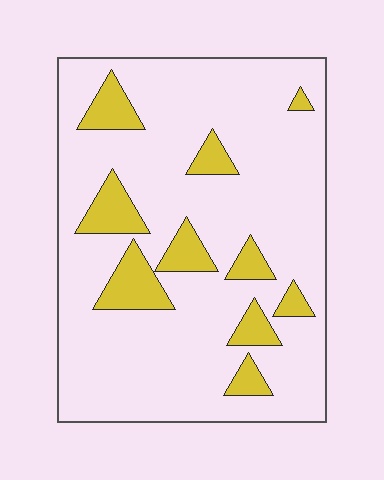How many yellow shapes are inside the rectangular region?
10.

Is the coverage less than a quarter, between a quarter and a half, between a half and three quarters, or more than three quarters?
Less than a quarter.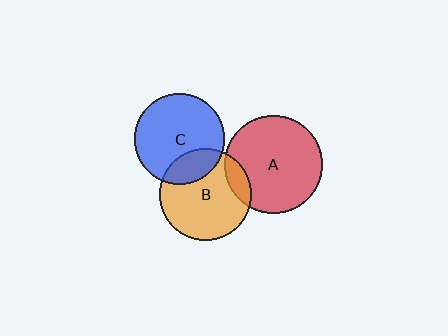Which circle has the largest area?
Circle A (red).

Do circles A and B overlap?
Yes.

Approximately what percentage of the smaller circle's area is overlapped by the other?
Approximately 15%.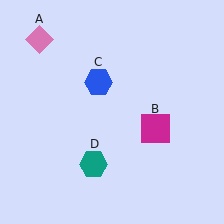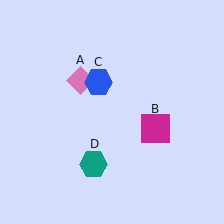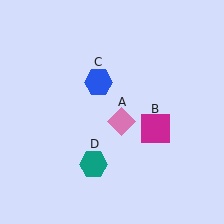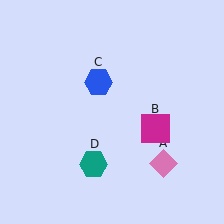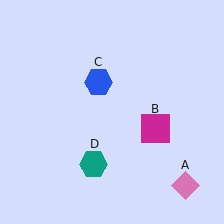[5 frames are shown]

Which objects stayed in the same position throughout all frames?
Magenta square (object B) and blue hexagon (object C) and teal hexagon (object D) remained stationary.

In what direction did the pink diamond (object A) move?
The pink diamond (object A) moved down and to the right.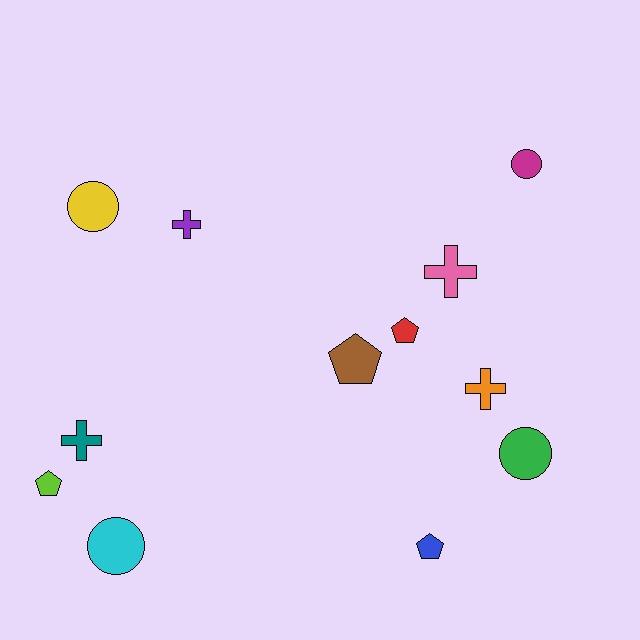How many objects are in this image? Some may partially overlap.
There are 12 objects.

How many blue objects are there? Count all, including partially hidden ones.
There is 1 blue object.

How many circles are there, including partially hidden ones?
There are 4 circles.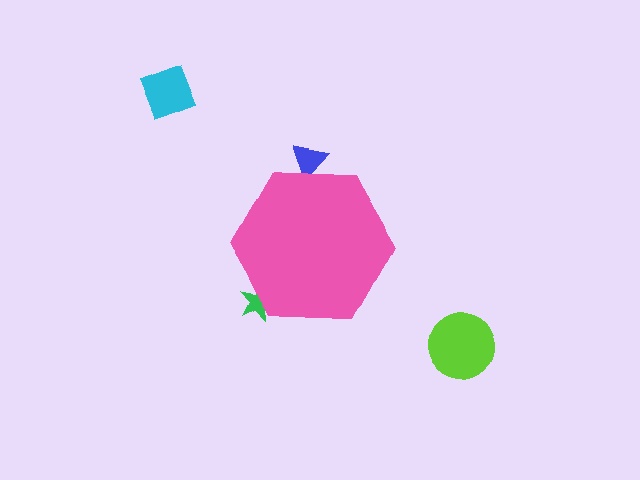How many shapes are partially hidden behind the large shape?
2 shapes are partially hidden.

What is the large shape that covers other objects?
A pink hexagon.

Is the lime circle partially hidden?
No, the lime circle is fully visible.